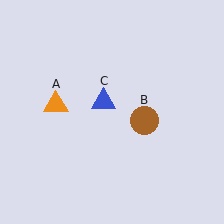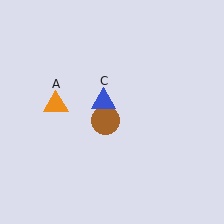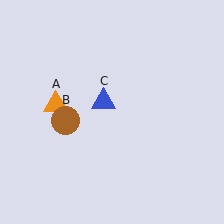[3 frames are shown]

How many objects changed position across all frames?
1 object changed position: brown circle (object B).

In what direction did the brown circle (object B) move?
The brown circle (object B) moved left.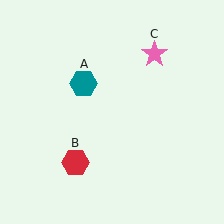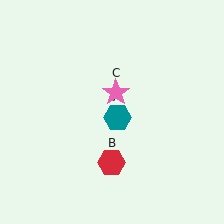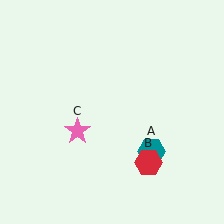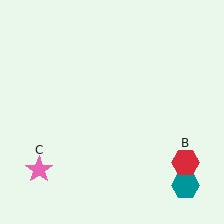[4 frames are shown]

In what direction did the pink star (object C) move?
The pink star (object C) moved down and to the left.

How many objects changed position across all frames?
3 objects changed position: teal hexagon (object A), red hexagon (object B), pink star (object C).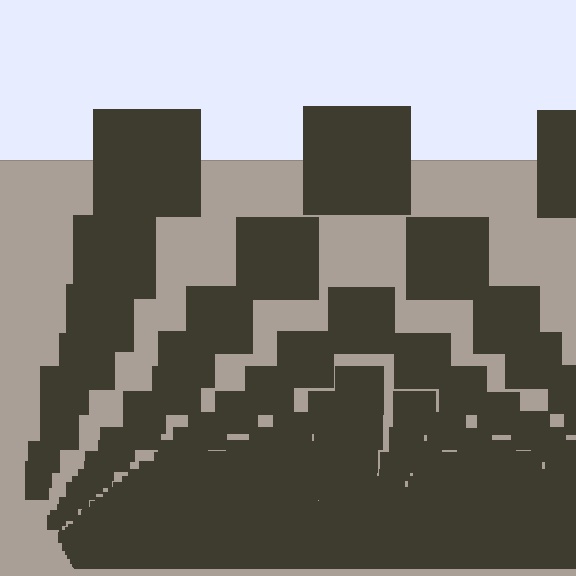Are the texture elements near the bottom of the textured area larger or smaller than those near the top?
Smaller. The gradient is inverted — elements near the bottom are smaller and denser.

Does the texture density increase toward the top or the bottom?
Density increases toward the bottom.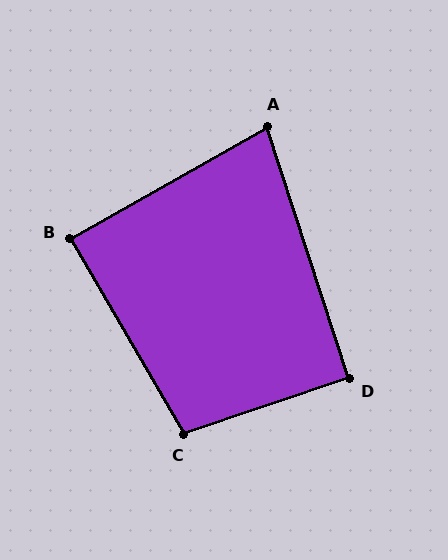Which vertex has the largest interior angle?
C, at approximately 102 degrees.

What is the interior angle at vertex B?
Approximately 89 degrees (approximately right).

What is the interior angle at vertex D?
Approximately 91 degrees (approximately right).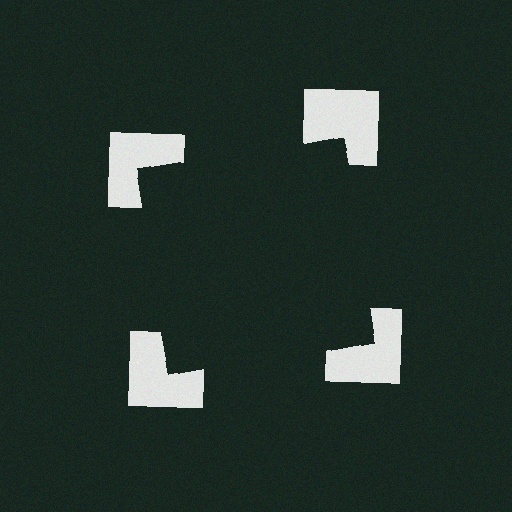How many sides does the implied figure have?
4 sides.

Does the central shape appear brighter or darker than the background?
It typically appears slightly darker than the background, even though no actual brightness change is drawn.